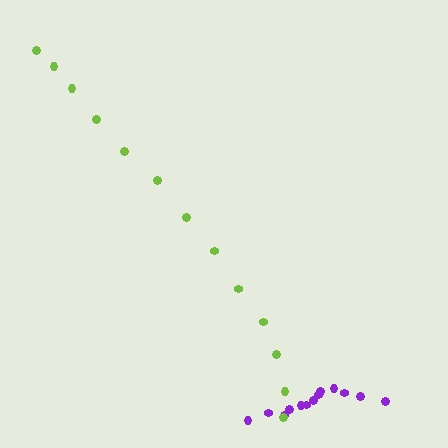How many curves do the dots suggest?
There are 2 distinct paths.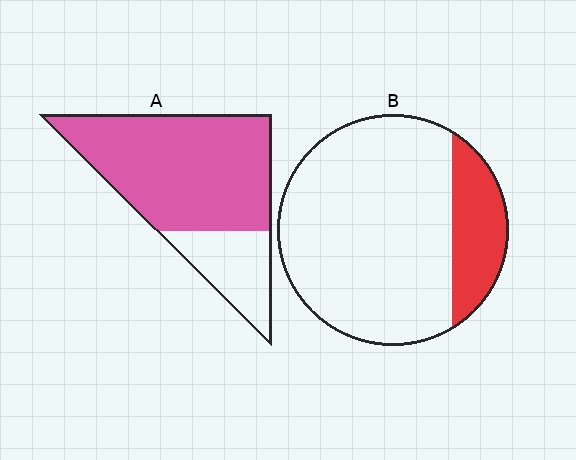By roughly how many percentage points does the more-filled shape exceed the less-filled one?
By roughly 55 percentage points (A over B).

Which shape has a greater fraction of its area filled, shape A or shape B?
Shape A.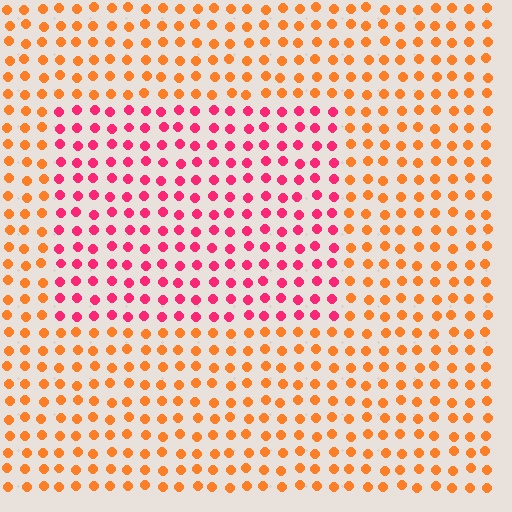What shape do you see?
I see a rectangle.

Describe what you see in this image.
The image is filled with small orange elements in a uniform arrangement. A rectangle-shaped region is visible where the elements are tinted to a slightly different hue, forming a subtle color boundary.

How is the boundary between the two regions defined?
The boundary is defined purely by a slight shift in hue (about 47 degrees). Spacing, size, and orientation are identical on both sides.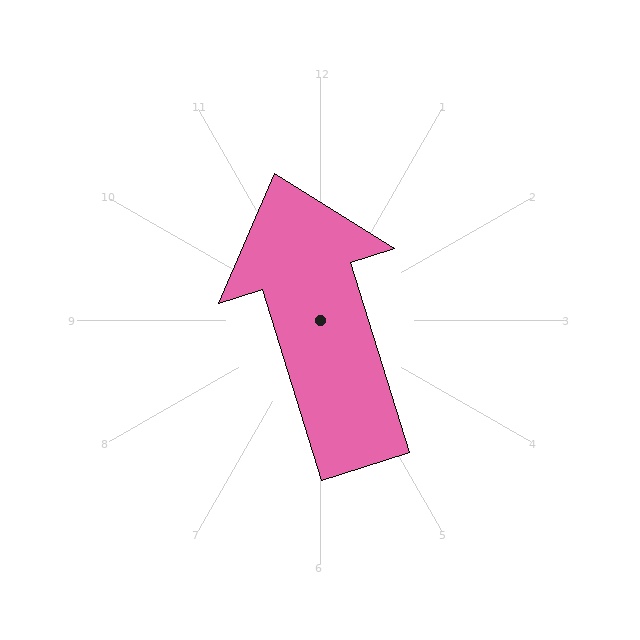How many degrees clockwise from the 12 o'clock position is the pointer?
Approximately 343 degrees.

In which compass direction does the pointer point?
North.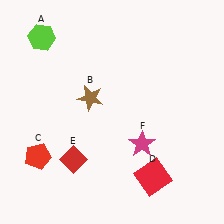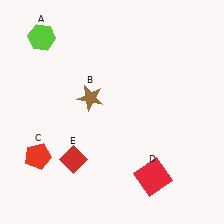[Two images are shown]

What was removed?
The magenta star (F) was removed in Image 2.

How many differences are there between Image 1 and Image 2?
There is 1 difference between the two images.